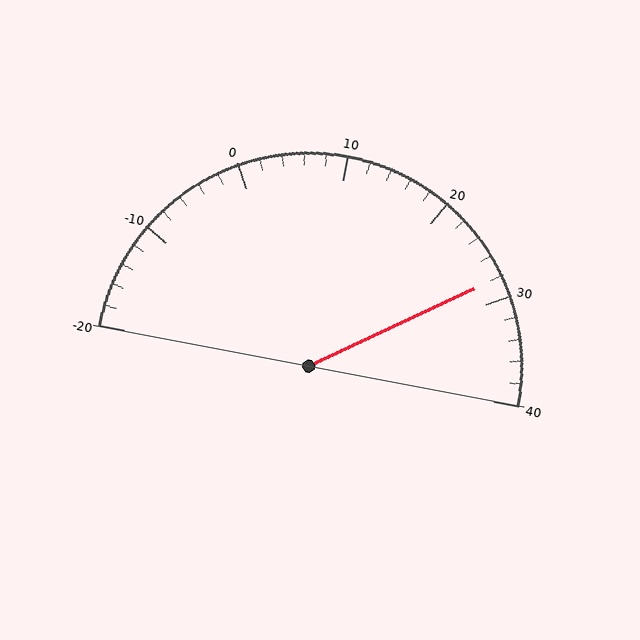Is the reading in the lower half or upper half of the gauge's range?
The reading is in the upper half of the range (-20 to 40).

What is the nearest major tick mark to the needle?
The nearest major tick mark is 30.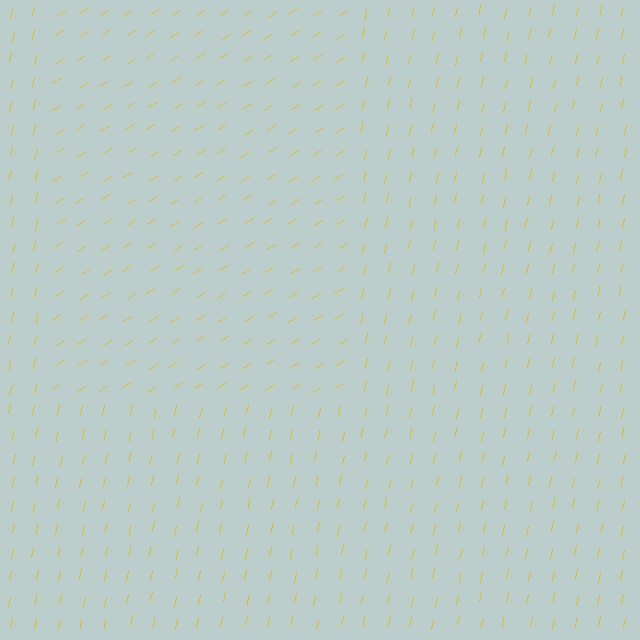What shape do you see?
I see a rectangle.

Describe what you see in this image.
The image is filled with small yellow line segments. A rectangle region in the image has lines oriented differently from the surrounding lines, creating a visible texture boundary.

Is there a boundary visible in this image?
Yes, there is a texture boundary formed by a change in line orientation.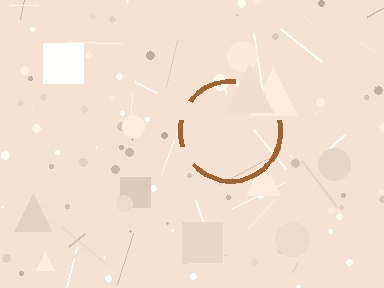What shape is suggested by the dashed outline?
The dashed outline suggests a circle.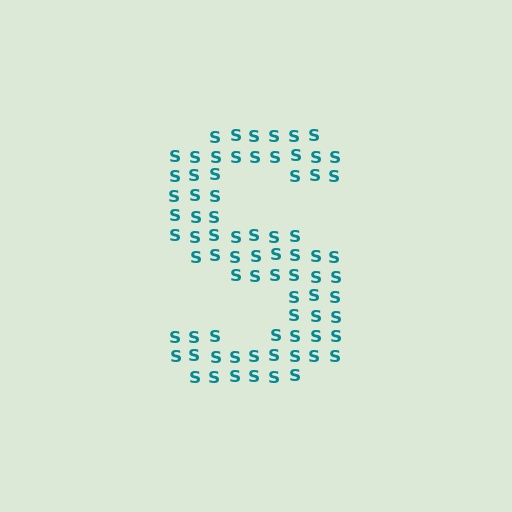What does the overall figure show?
The overall figure shows the letter S.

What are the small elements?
The small elements are letter S's.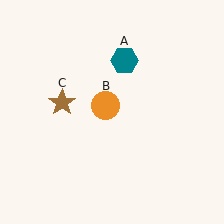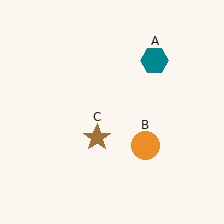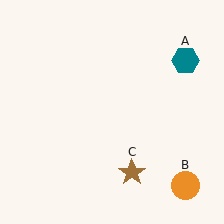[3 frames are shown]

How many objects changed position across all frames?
3 objects changed position: teal hexagon (object A), orange circle (object B), brown star (object C).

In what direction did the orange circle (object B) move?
The orange circle (object B) moved down and to the right.